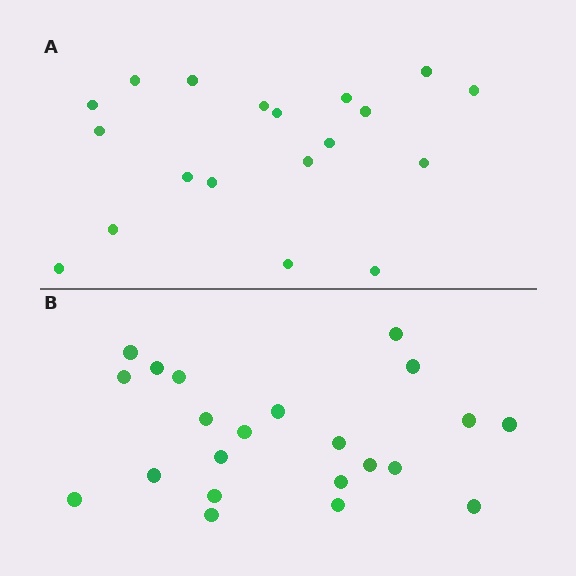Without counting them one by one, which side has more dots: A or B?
Region B (the bottom region) has more dots.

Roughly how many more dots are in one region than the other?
Region B has just a few more — roughly 2 or 3 more dots than region A.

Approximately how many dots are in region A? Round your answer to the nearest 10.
About 20 dots. (The exact count is 19, which rounds to 20.)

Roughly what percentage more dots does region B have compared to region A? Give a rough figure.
About 15% more.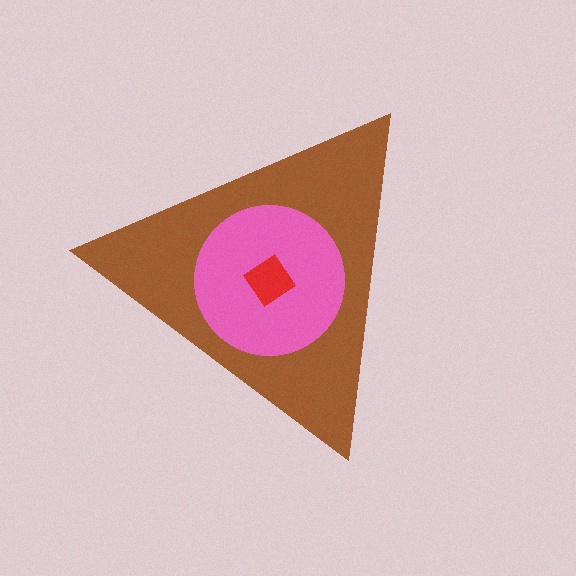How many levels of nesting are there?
3.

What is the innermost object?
The red diamond.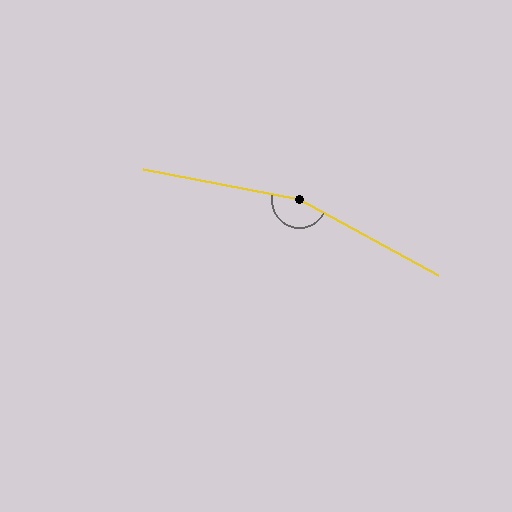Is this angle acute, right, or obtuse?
It is obtuse.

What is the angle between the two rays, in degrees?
Approximately 163 degrees.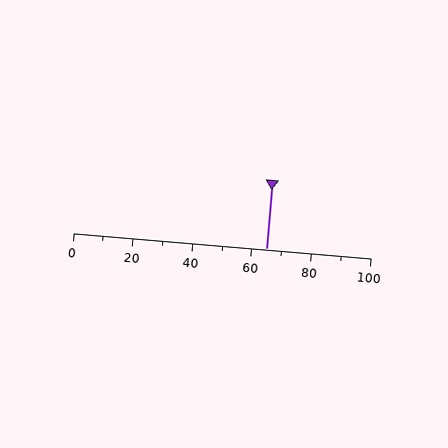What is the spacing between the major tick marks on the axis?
The major ticks are spaced 20 apart.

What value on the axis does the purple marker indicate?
The marker indicates approximately 65.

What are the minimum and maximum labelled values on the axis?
The axis runs from 0 to 100.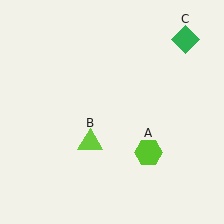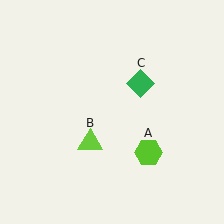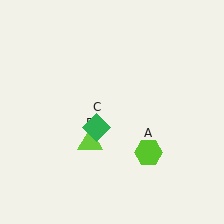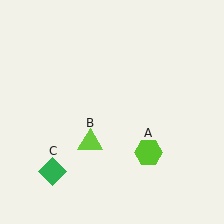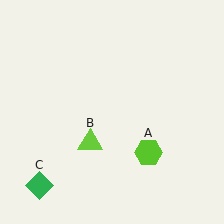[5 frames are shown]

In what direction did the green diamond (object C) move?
The green diamond (object C) moved down and to the left.